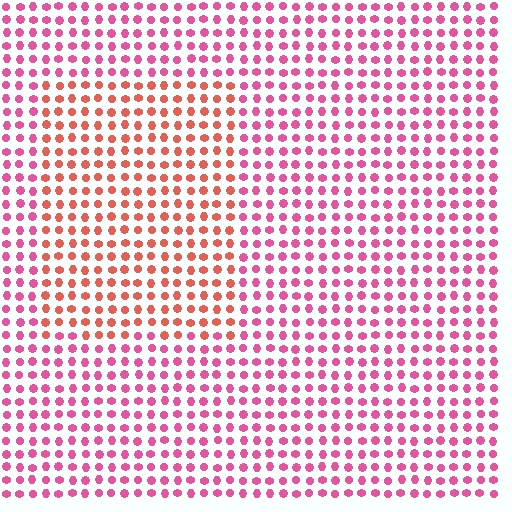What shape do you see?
I see a rectangle.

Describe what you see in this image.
The image is filled with small pink elements in a uniform arrangement. A rectangle-shaped region is visible where the elements are tinted to a slightly different hue, forming a subtle color boundary.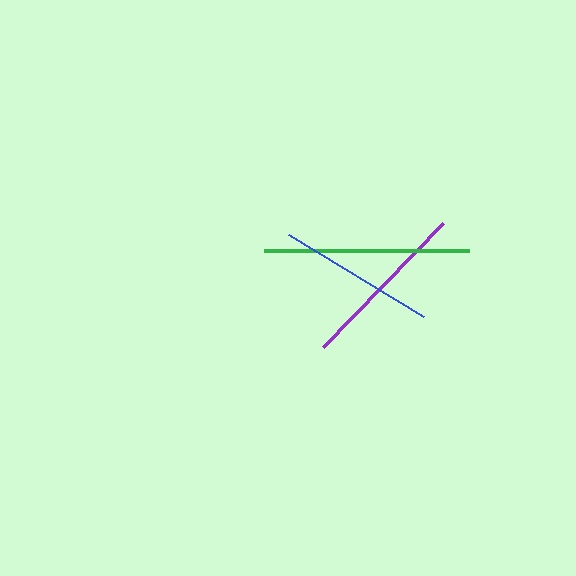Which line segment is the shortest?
The blue line is the shortest at approximately 157 pixels.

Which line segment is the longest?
The green line is the longest at approximately 204 pixels.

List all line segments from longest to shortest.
From longest to shortest: green, purple, blue.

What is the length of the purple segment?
The purple segment is approximately 172 pixels long.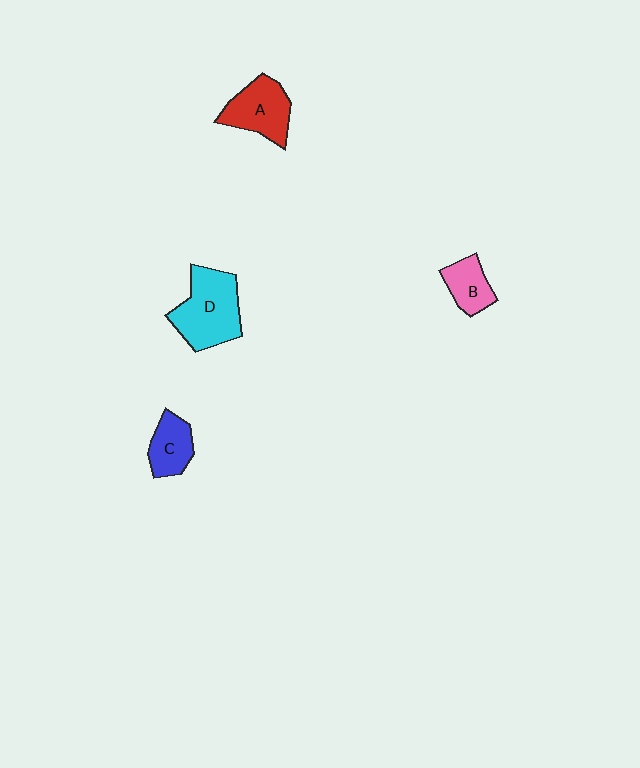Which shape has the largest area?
Shape D (cyan).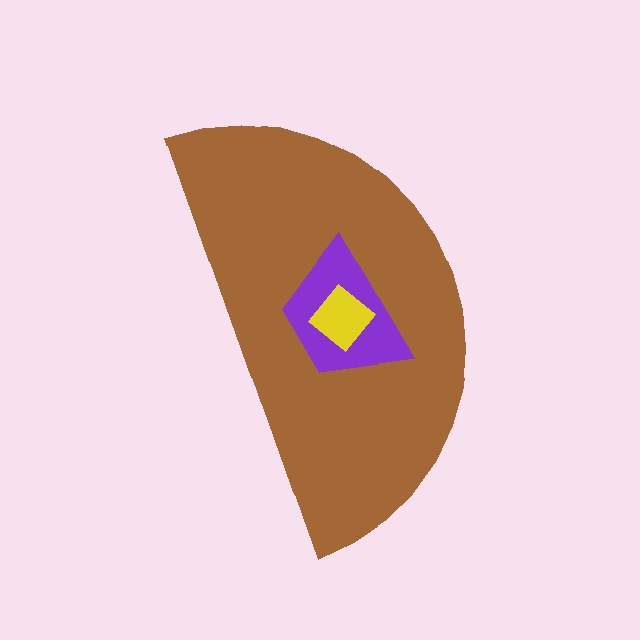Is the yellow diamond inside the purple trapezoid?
Yes.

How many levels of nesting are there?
3.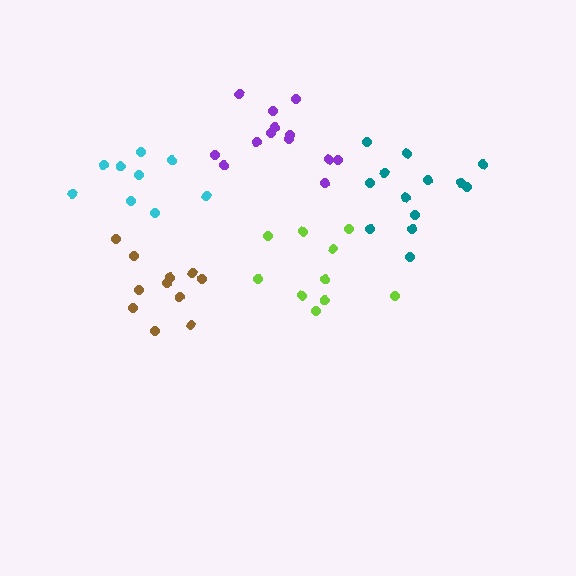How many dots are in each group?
Group 1: 11 dots, Group 2: 13 dots, Group 3: 13 dots, Group 4: 10 dots, Group 5: 9 dots (56 total).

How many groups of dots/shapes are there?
There are 5 groups.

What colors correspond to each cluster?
The clusters are colored: brown, teal, purple, lime, cyan.